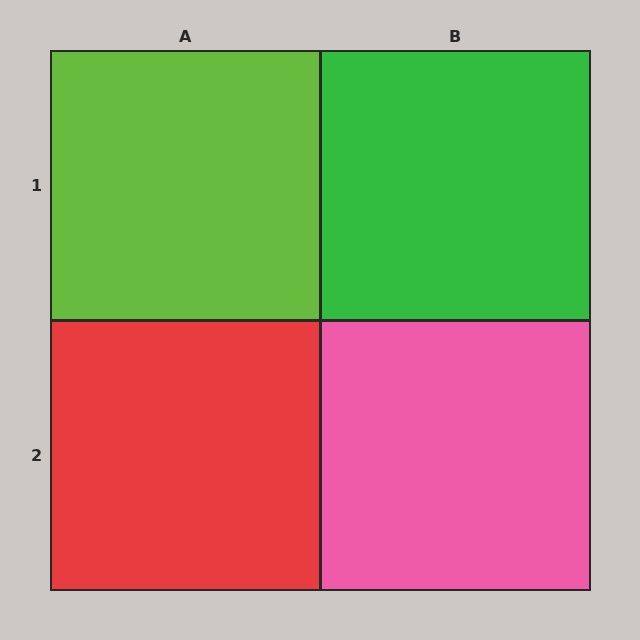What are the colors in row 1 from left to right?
Lime, green.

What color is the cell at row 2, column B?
Pink.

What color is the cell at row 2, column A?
Red.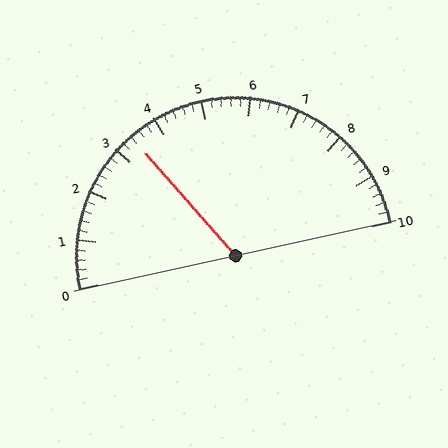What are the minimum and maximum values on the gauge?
The gauge ranges from 0 to 10.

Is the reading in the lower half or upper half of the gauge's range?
The reading is in the lower half of the range (0 to 10).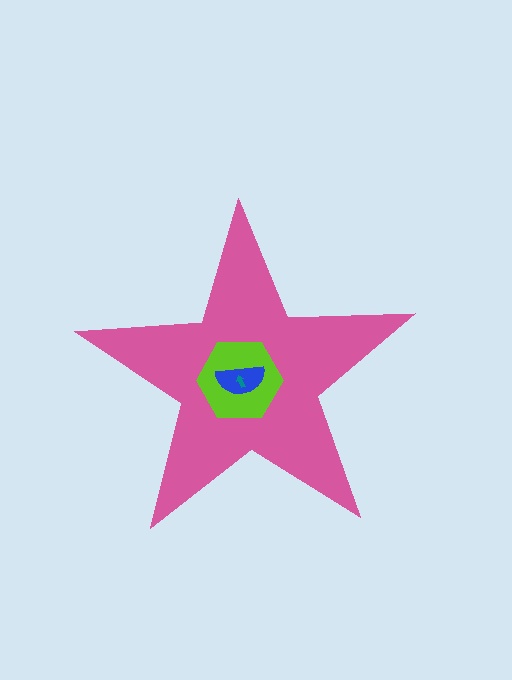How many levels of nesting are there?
4.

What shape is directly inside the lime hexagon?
The blue semicircle.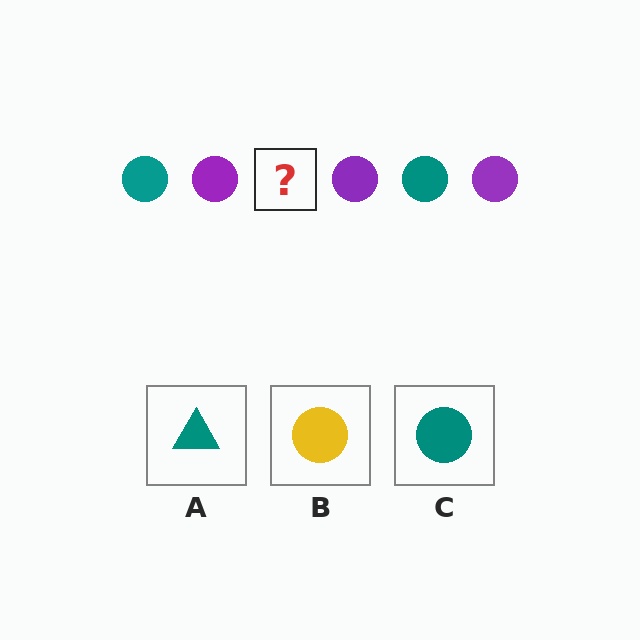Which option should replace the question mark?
Option C.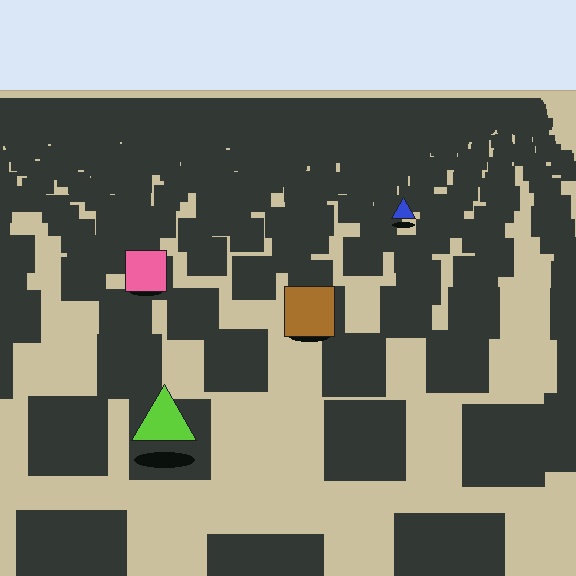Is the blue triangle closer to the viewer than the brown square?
No. The brown square is closer — you can tell from the texture gradient: the ground texture is coarser near it.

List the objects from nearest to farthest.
From nearest to farthest: the lime triangle, the brown square, the pink square, the blue triangle.